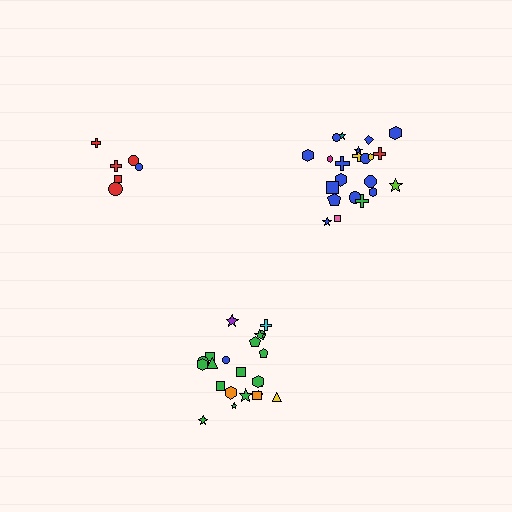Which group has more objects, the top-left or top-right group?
The top-right group.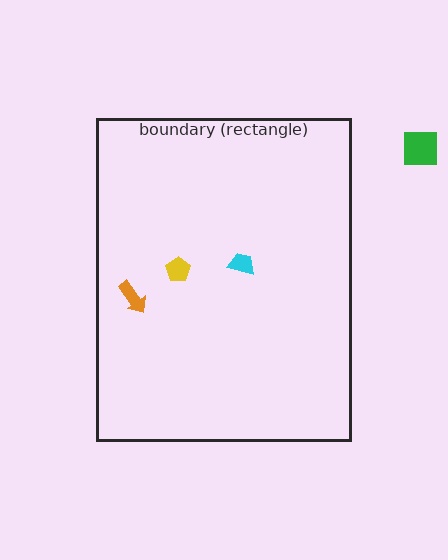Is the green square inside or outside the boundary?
Outside.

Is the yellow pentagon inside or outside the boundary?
Inside.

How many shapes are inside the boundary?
3 inside, 1 outside.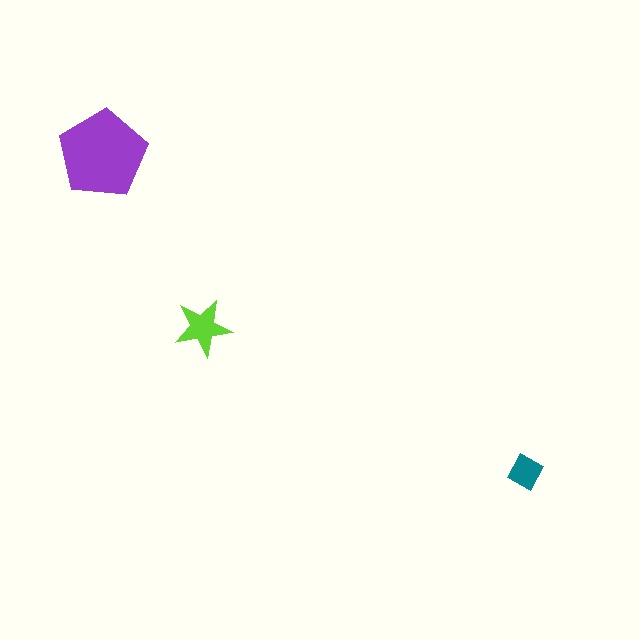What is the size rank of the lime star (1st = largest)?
2nd.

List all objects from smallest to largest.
The teal diamond, the lime star, the purple pentagon.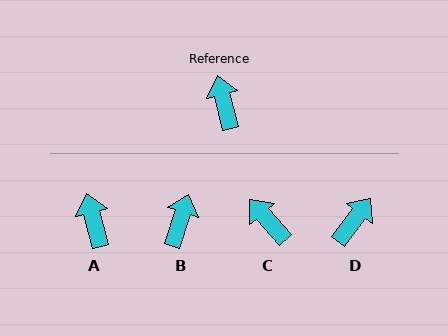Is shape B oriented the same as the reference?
No, it is off by about 32 degrees.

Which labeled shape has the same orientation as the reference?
A.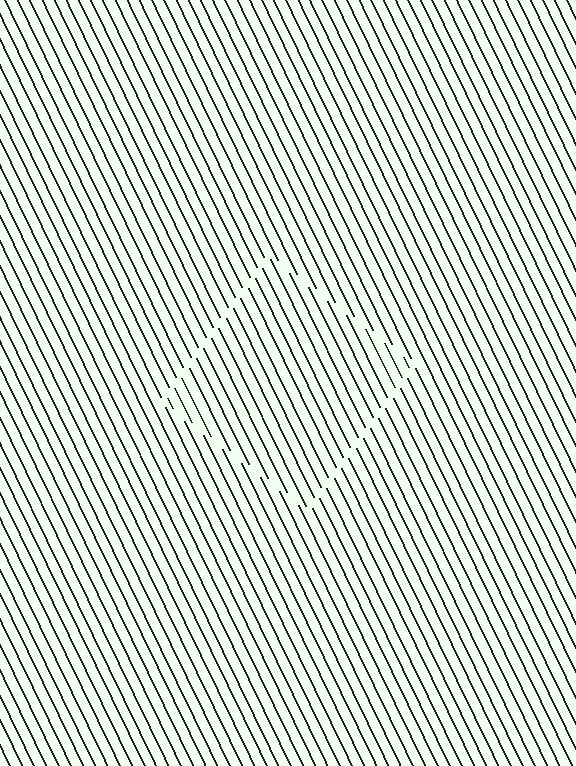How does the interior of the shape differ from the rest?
The interior of the shape contains the same grating, shifted by half a period — the contour is defined by the phase discontinuity where line-ends from the inner and outer gratings abut.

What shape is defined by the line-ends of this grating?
An illusory square. The interior of the shape contains the same grating, shifted by half a period — the contour is defined by the phase discontinuity where line-ends from the inner and outer gratings abut.